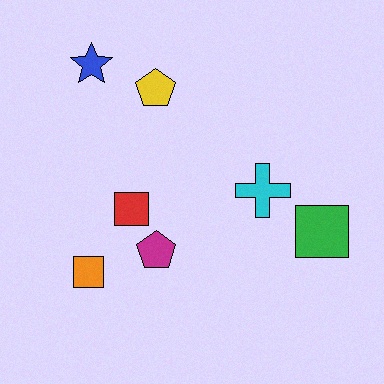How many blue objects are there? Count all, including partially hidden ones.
There is 1 blue object.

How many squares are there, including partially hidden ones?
There are 3 squares.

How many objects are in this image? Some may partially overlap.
There are 7 objects.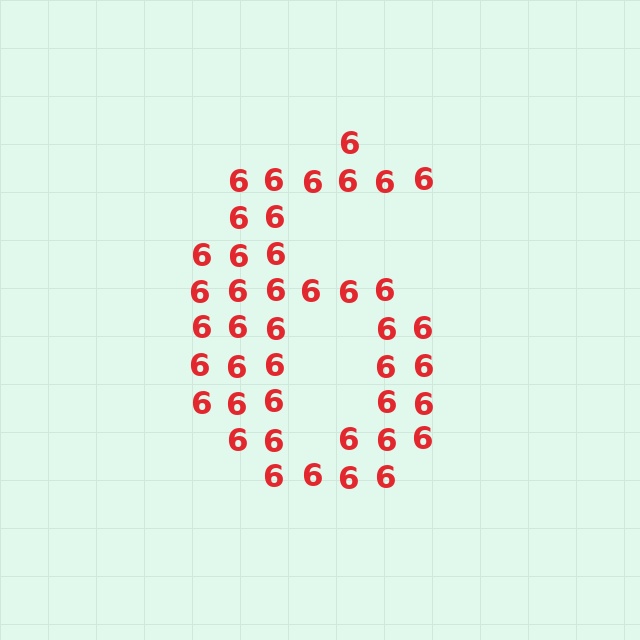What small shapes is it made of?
It is made of small digit 6's.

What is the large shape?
The large shape is the digit 6.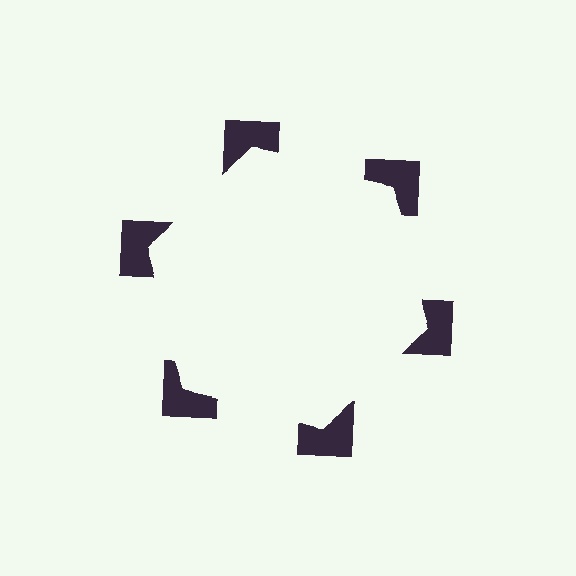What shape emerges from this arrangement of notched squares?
An illusory hexagon — its edges are inferred from the aligned wedge cuts in the notched squares, not physically drawn.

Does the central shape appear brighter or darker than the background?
It typically appears slightly brighter than the background, even though no actual brightness change is drawn.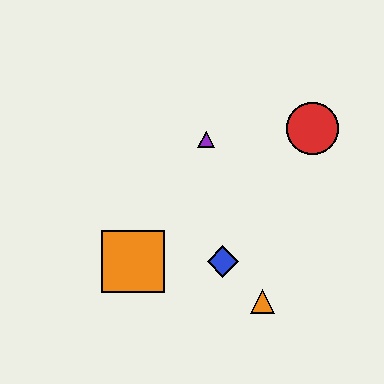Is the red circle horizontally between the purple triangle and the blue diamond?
No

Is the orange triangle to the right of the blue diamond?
Yes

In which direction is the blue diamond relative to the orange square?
The blue diamond is to the right of the orange square.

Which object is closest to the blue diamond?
The orange triangle is closest to the blue diamond.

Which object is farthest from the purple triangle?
The orange triangle is farthest from the purple triangle.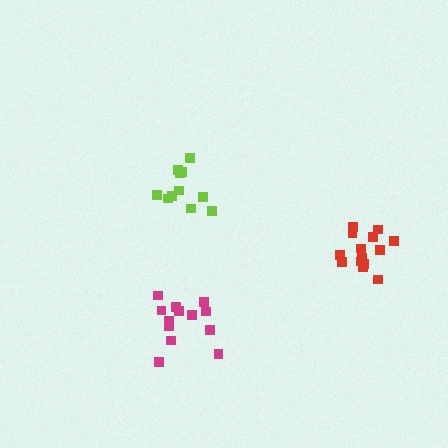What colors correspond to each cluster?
The clusters are colored: lime, red, magenta.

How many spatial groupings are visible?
There are 3 spatial groupings.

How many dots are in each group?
Group 1: 11 dots, Group 2: 14 dots, Group 3: 13 dots (38 total).